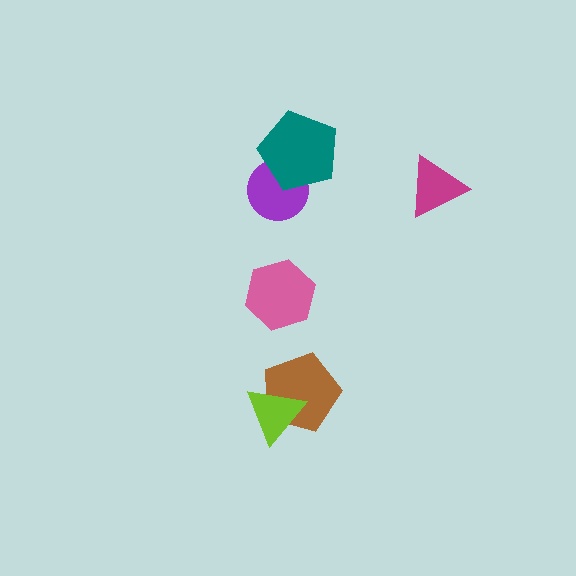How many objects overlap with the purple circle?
1 object overlaps with the purple circle.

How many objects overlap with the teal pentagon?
1 object overlaps with the teal pentagon.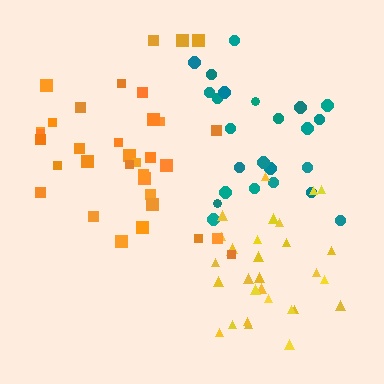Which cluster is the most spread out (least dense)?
Orange.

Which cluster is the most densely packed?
Yellow.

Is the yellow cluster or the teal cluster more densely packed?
Yellow.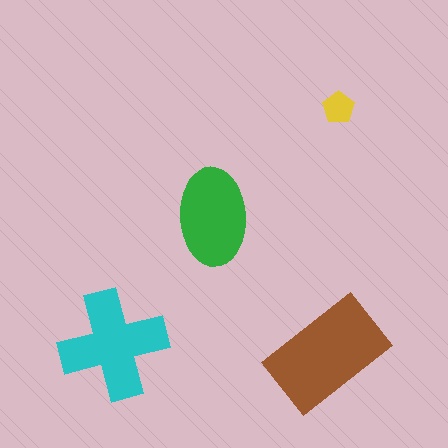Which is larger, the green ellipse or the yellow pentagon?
The green ellipse.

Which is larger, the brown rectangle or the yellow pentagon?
The brown rectangle.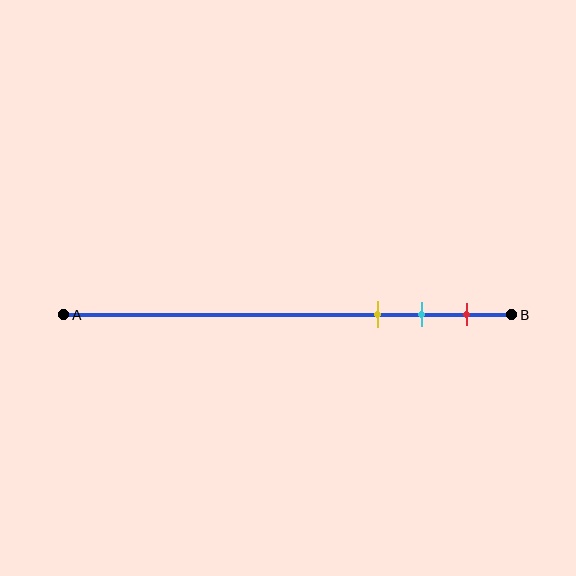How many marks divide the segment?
There are 3 marks dividing the segment.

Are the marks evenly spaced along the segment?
Yes, the marks are approximately evenly spaced.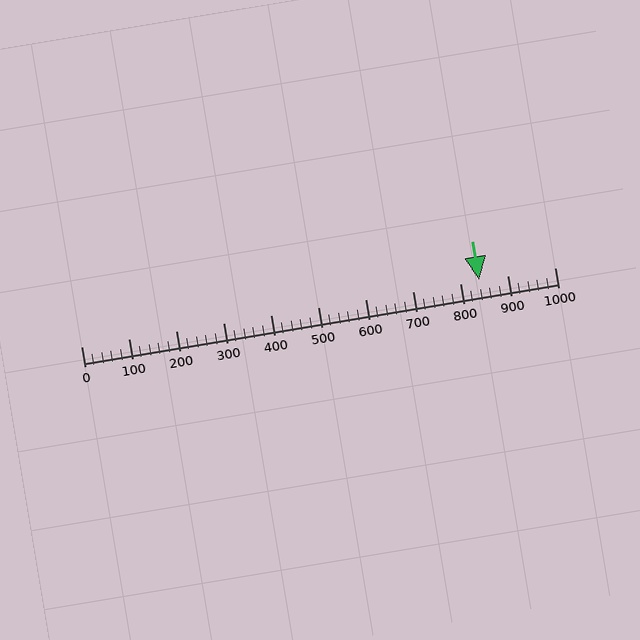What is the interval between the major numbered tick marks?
The major tick marks are spaced 100 units apart.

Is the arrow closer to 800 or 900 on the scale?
The arrow is closer to 800.